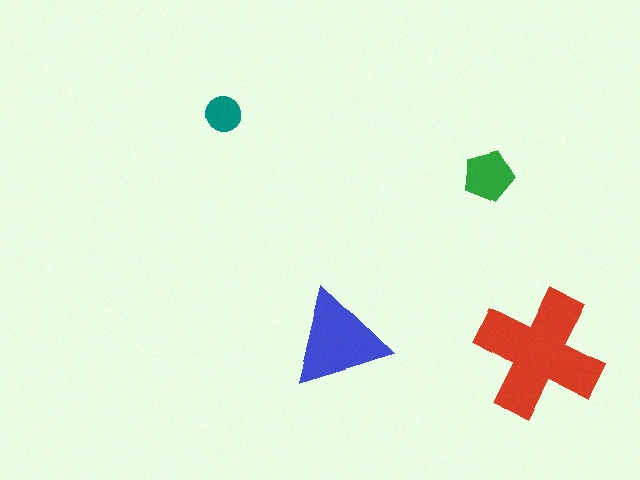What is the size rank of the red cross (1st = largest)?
1st.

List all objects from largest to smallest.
The red cross, the blue triangle, the green pentagon, the teal circle.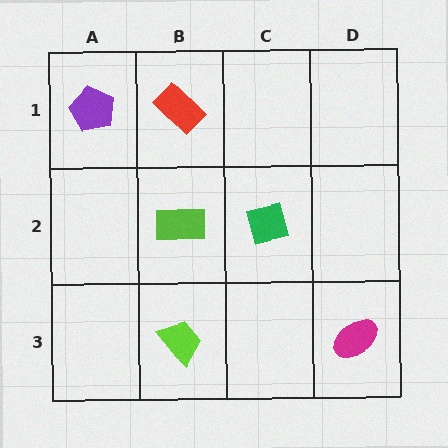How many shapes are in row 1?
2 shapes.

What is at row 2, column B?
A lime rectangle.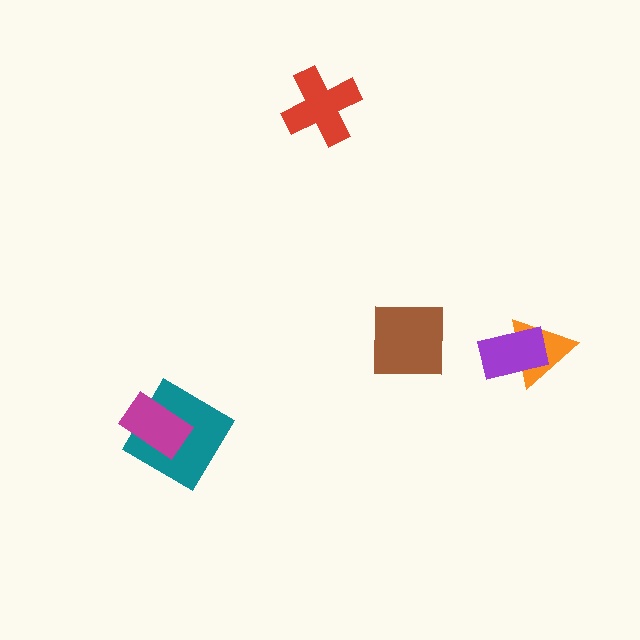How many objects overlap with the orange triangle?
1 object overlaps with the orange triangle.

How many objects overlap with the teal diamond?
1 object overlaps with the teal diamond.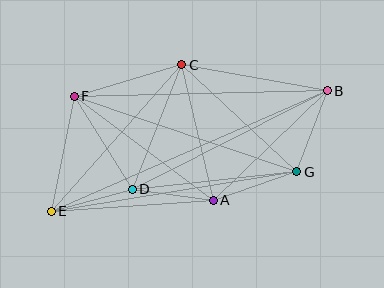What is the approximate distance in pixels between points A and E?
The distance between A and E is approximately 163 pixels.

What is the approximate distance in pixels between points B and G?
The distance between B and G is approximately 86 pixels.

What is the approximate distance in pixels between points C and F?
The distance between C and F is approximately 112 pixels.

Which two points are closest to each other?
Points A and D are closest to each other.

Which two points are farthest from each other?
Points B and E are farthest from each other.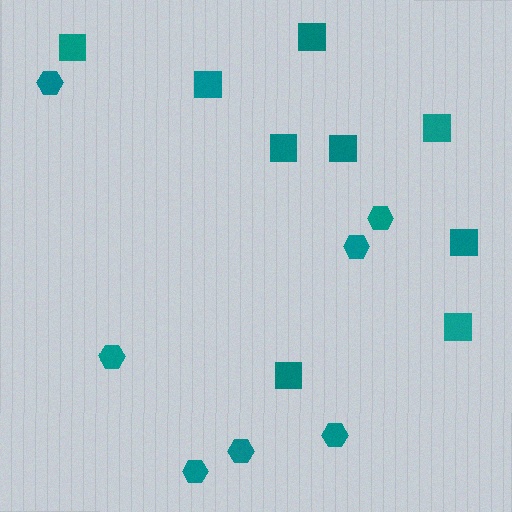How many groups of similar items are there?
There are 2 groups: one group of squares (9) and one group of hexagons (7).